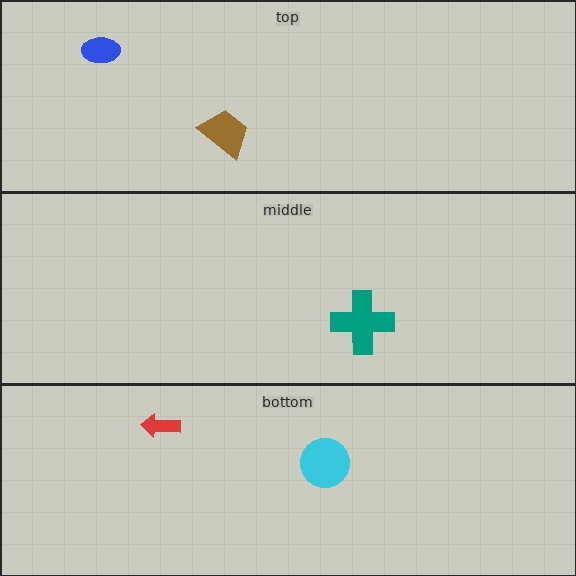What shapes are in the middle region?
The teal cross.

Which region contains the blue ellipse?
The top region.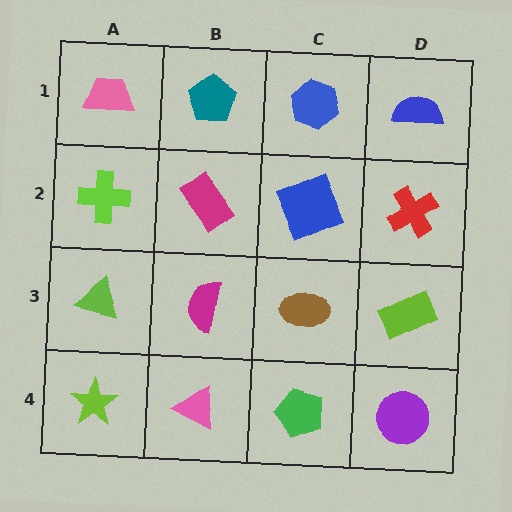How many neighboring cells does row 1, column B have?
3.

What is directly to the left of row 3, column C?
A magenta semicircle.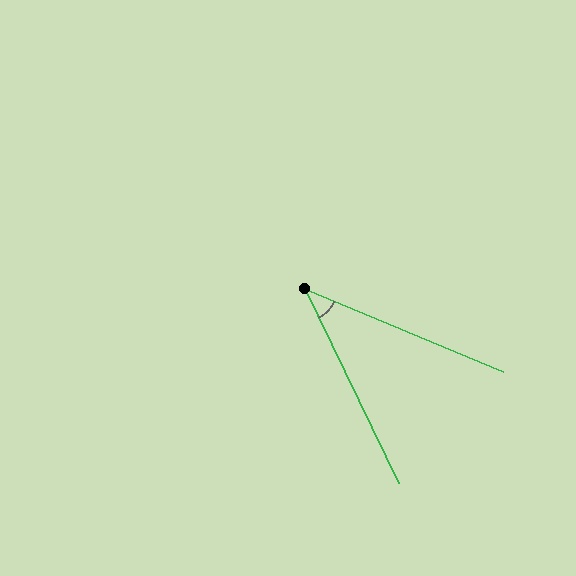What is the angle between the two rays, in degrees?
Approximately 42 degrees.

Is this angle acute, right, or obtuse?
It is acute.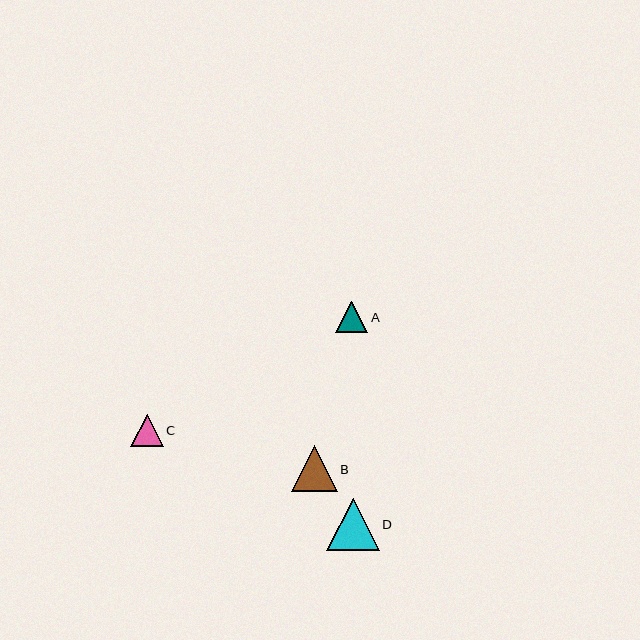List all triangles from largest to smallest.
From largest to smallest: D, B, C, A.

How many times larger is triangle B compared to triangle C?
Triangle B is approximately 1.4 times the size of triangle C.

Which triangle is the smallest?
Triangle A is the smallest with a size of approximately 32 pixels.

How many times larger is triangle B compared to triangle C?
Triangle B is approximately 1.4 times the size of triangle C.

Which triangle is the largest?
Triangle D is the largest with a size of approximately 52 pixels.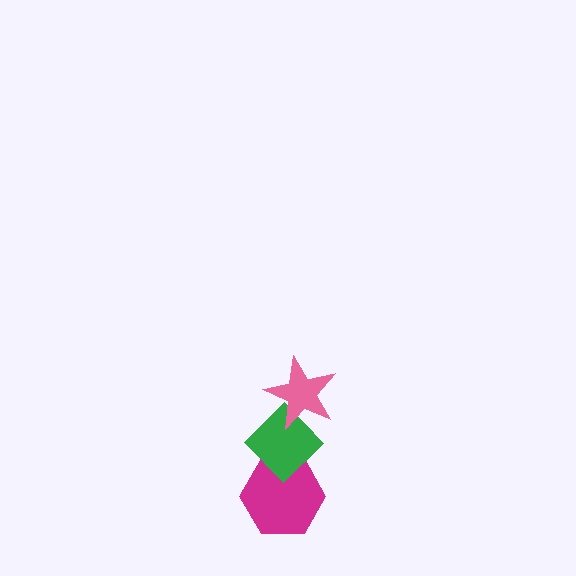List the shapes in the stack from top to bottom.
From top to bottom: the pink star, the green diamond, the magenta hexagon.